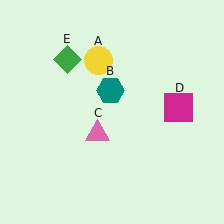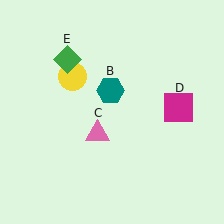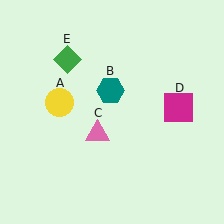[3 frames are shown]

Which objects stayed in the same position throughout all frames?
Teal hexagon (object B) and pink triangle (object C) and magenta square (object D) and green diamond (object E) remained stationary.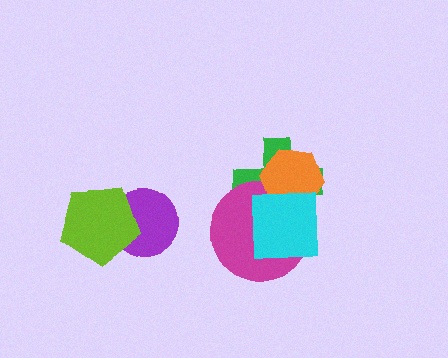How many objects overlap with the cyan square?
3 objects overlap with the cyan square.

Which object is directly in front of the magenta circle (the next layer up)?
The orange hexagon is directly in front of the magenta circle.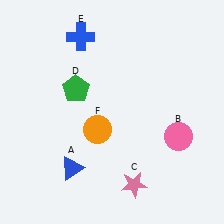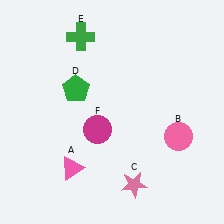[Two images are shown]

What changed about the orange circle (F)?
In Image 1, F is orange. In Image 2, it changed to magenta.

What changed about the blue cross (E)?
In Image 1, E is blue. In Image 2, it changed to green.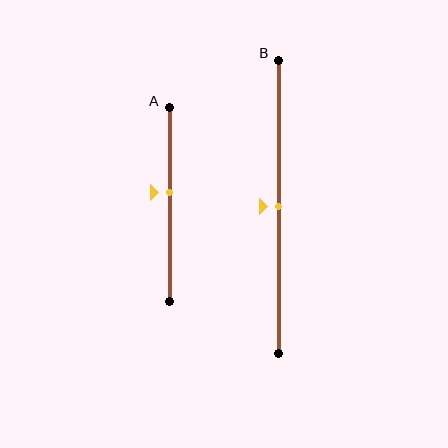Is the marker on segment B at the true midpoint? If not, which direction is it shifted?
Yes, the marker on segment B is at the true midpoint.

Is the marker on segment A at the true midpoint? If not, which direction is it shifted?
No, the marker on segment A is shifted upward by about 6% of the segment length.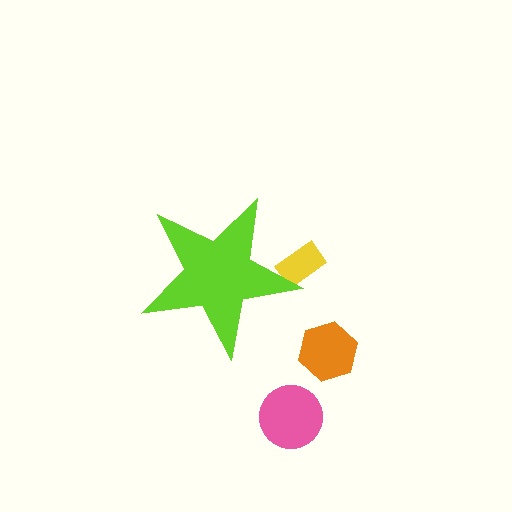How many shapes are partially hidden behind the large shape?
1 shape is partially hidden.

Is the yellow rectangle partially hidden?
Yes, the yellow rectangle is partially hidden behind the lime star.